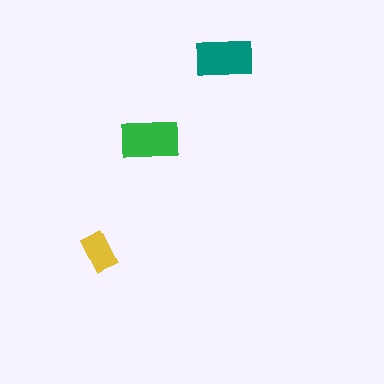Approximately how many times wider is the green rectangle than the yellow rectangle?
About 1.5 times wider.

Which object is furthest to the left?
The yellow rectangle is leftmost.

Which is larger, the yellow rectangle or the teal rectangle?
The teal one.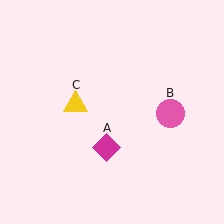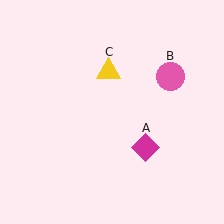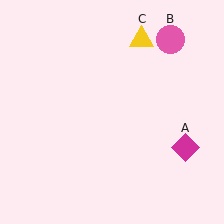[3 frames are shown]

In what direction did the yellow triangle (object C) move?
The yellow triangle (object C) moved up and to the right.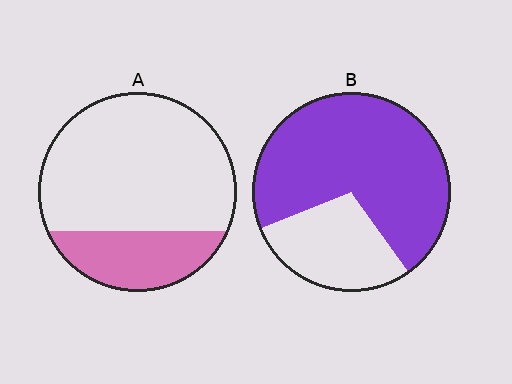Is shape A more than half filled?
No.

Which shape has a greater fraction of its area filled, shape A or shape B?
Shape B.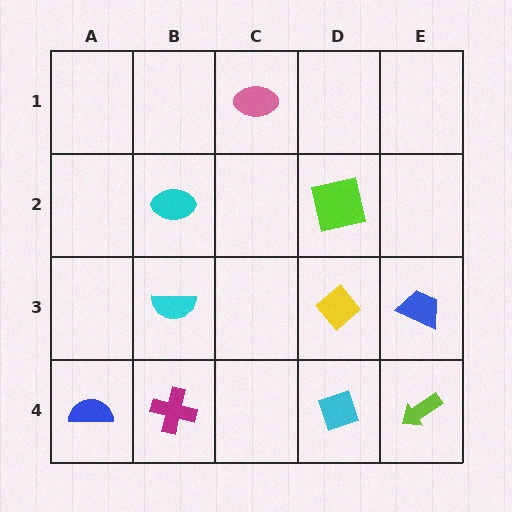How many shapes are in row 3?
3 shapes.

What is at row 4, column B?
A magenta cross.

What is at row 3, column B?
A cyan semicircle.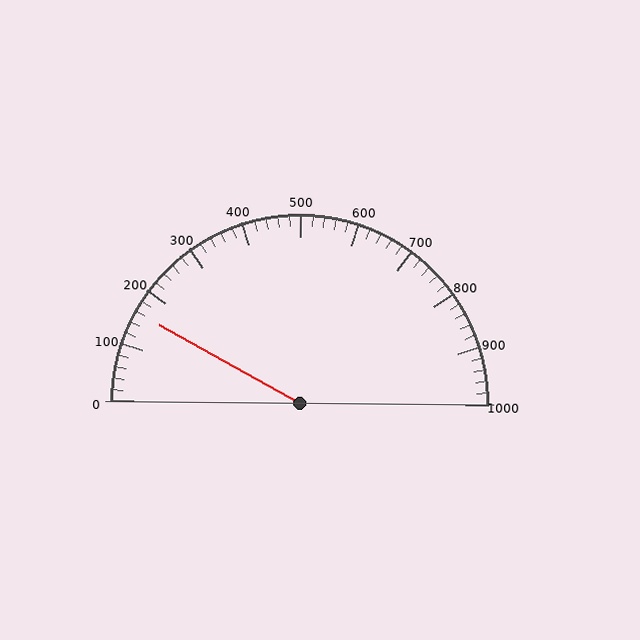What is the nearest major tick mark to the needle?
The nearest major tick mark is 200.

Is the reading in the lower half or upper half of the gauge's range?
The reading is in the lower half of the range (0 to 1000).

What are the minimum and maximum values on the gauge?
The gauge ranges from 0 to 1000.